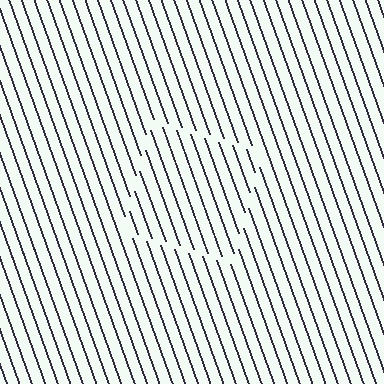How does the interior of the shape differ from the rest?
The interior of the shape contains the same grating, shifted by half a period — the contour is defined by the phase discontinuity where line-ends from the inner and outer gratings abut.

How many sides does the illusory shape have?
4 sides — the line-ends trace a square.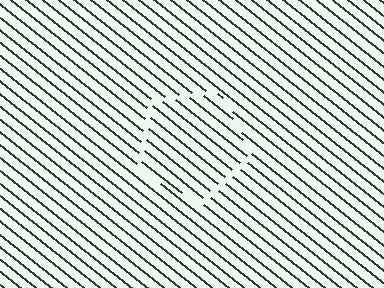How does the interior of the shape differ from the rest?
The interior of the shape contains the same grating, shifted by half a period — the contour is defined by the phase discontinuity where line-ends from the inner and outer gratings abut.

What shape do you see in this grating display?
An illusory pentagon. The interior of the shape contains the same grating, shifted by half a period — the contour is defined by the phase discontinuity where line-ends from the inner and outer gratings abut.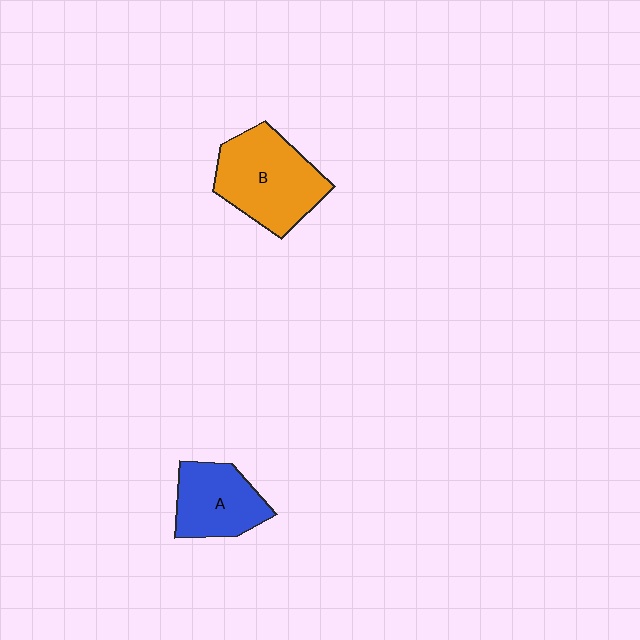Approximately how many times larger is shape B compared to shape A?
Approximately 1.4 times.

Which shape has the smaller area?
Shape A (blue).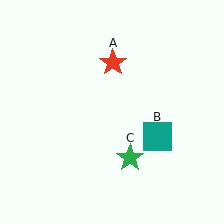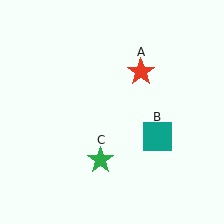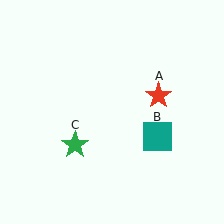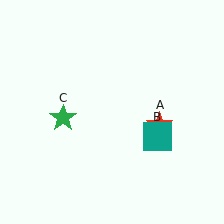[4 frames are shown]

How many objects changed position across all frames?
2 objects changed position: red star (object A), green star (object C).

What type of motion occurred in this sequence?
The red star (object A), green star (object C) rotated clockwise around the center of the scene.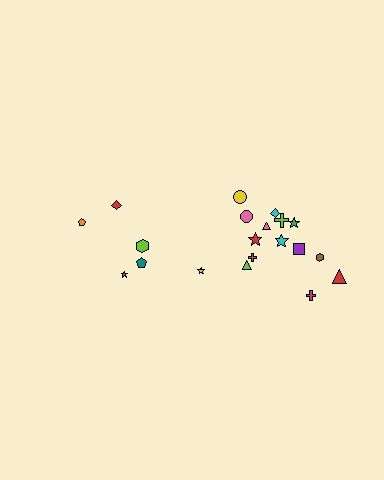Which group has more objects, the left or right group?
The right group.